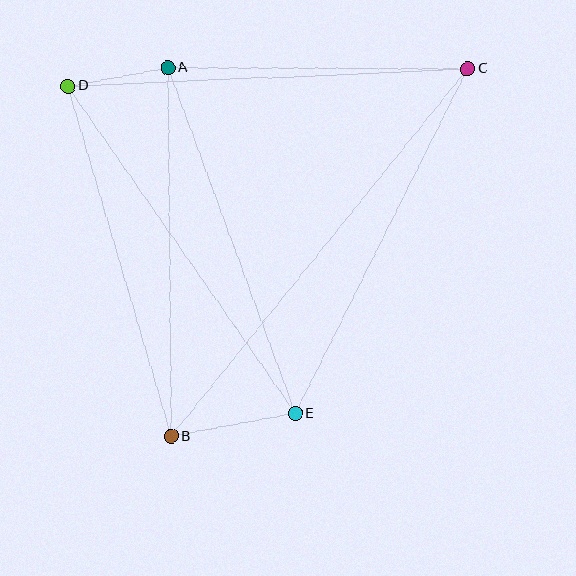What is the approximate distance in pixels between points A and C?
The distance between A and C is approximately 300 pixels.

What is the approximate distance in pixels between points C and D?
The distance between C and D is approximately 400 pixels.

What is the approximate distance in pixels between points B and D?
The distance between B and D is approximately 365 pixels.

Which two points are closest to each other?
Points A and D are closest to each other.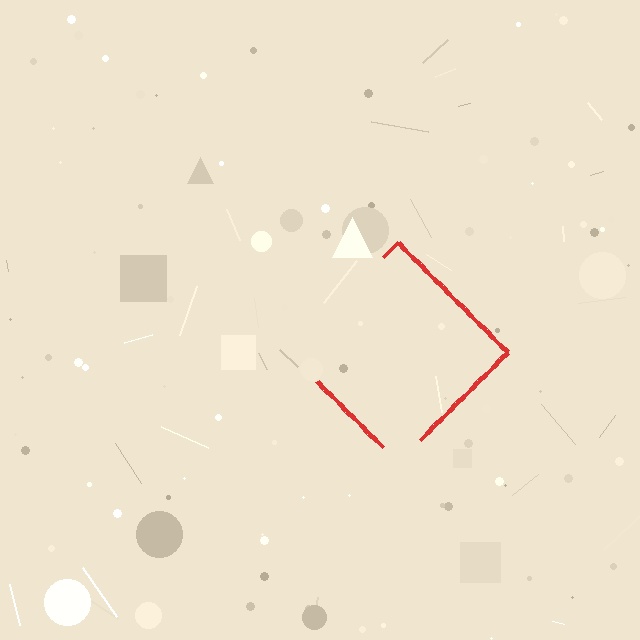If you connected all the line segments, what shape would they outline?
They would outline a diamond.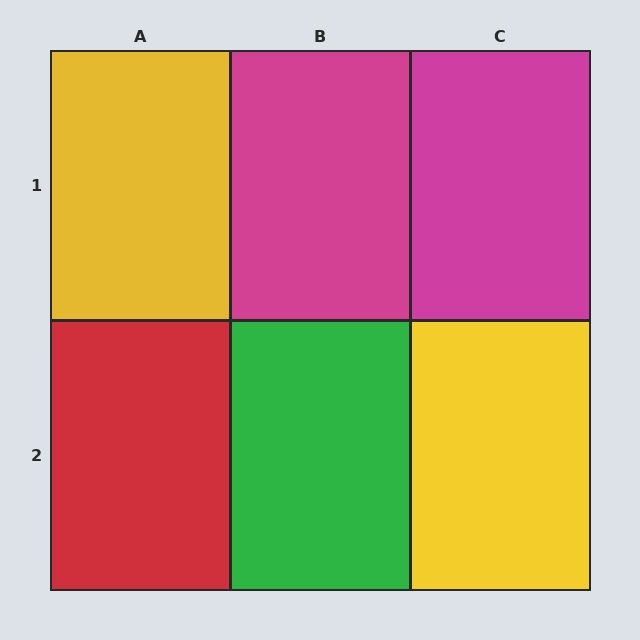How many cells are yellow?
2 cells are yellow.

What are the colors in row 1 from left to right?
Yellow, magenta, magenta.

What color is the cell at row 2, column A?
Red.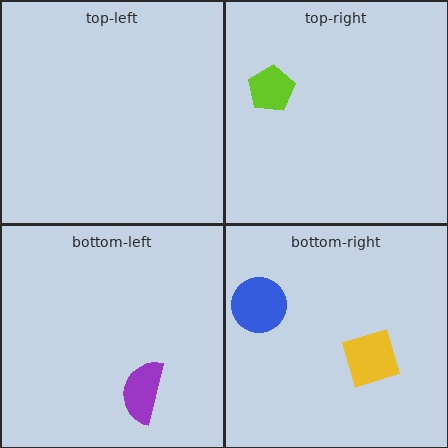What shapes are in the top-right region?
The lime pentagon.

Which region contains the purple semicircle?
The bottom-left region.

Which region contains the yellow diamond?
The bottom-right region.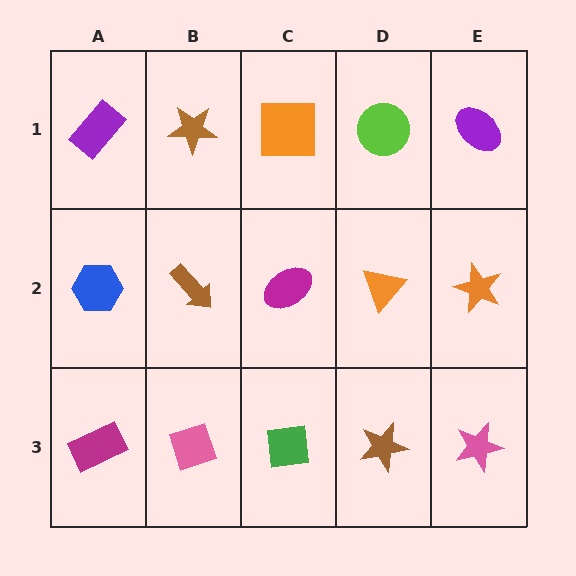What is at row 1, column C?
An orange square.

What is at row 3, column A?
A magenta rectangle.